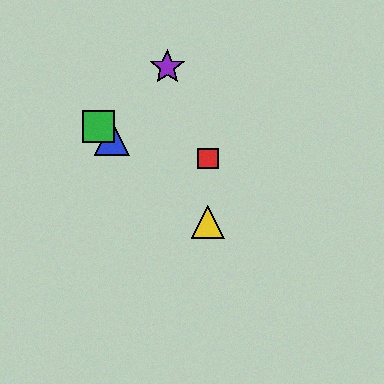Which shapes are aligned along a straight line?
The blue triangle, the green square, the yellow triangle are aligned along a straight line.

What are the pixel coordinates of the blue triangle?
The blue triangle is at (112, 138).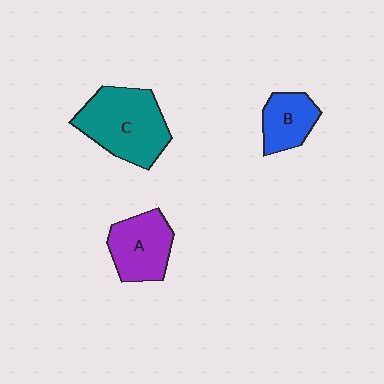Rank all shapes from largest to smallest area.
From largest to smallest: C (teal), A (purple), B (blue).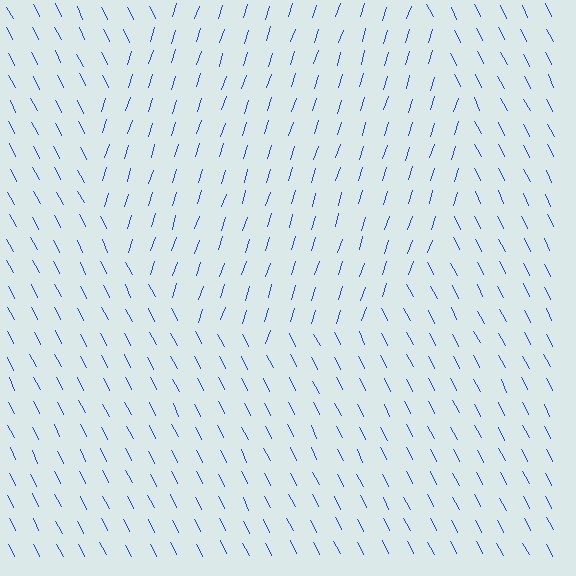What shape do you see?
I see a circle.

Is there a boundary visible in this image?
Yes, there is a texture boundary formed by a change in line orientation.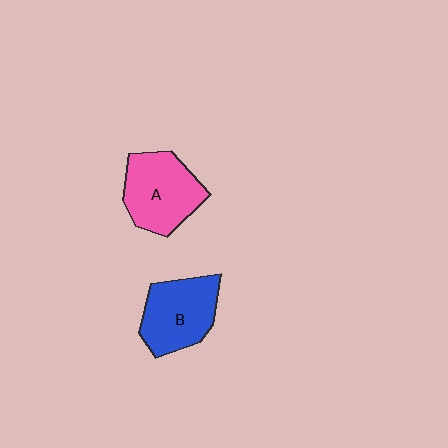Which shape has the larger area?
Shape A (pink).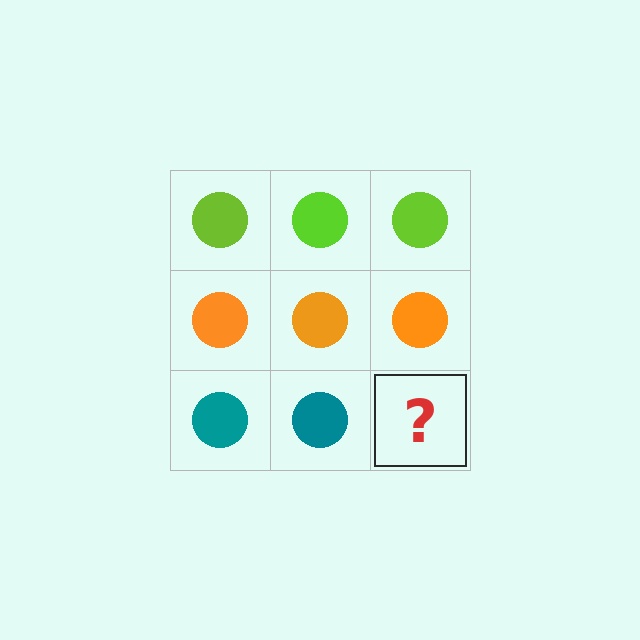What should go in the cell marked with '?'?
The missing cell should contain a teal circle.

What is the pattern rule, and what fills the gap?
The rule is that each row has a consistent color. The gap should be filled with a teal circle.